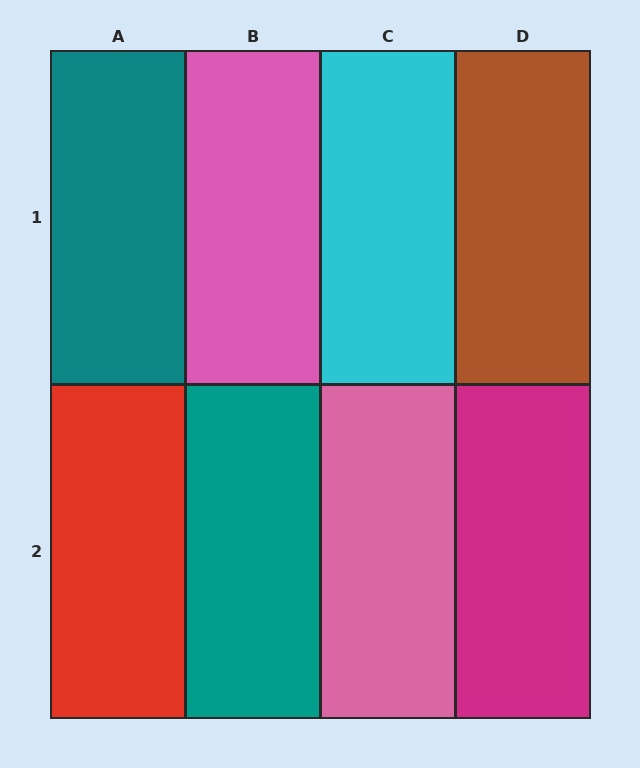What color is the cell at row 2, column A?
Red.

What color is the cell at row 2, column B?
Teal.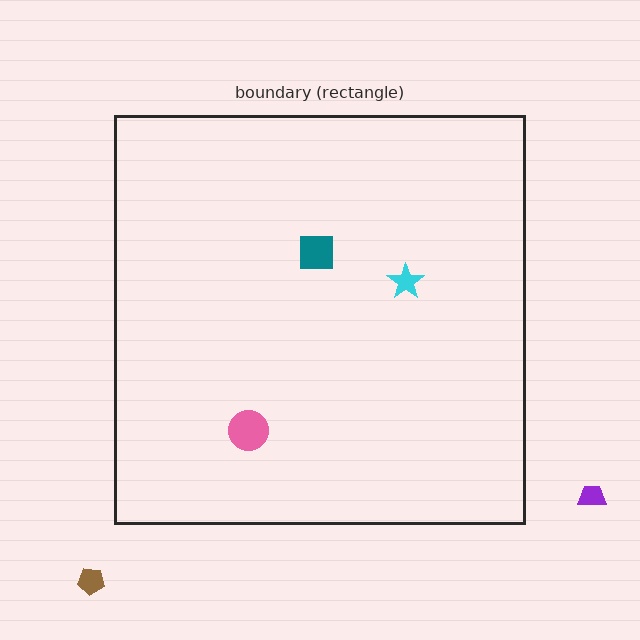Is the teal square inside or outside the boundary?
Inside.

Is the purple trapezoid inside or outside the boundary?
Outside.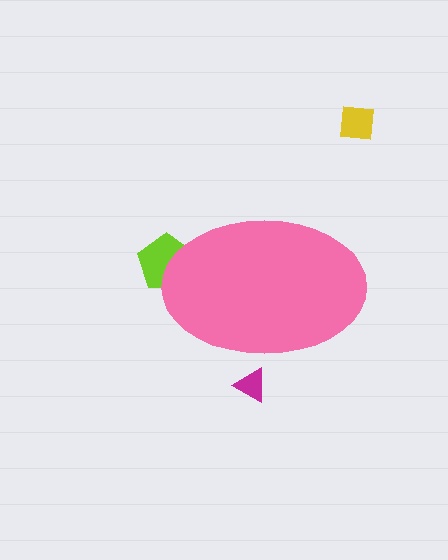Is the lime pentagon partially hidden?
Yes, the lime pentagon is partially hidden behind the pink ellipse.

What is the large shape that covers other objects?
A pink ellipse.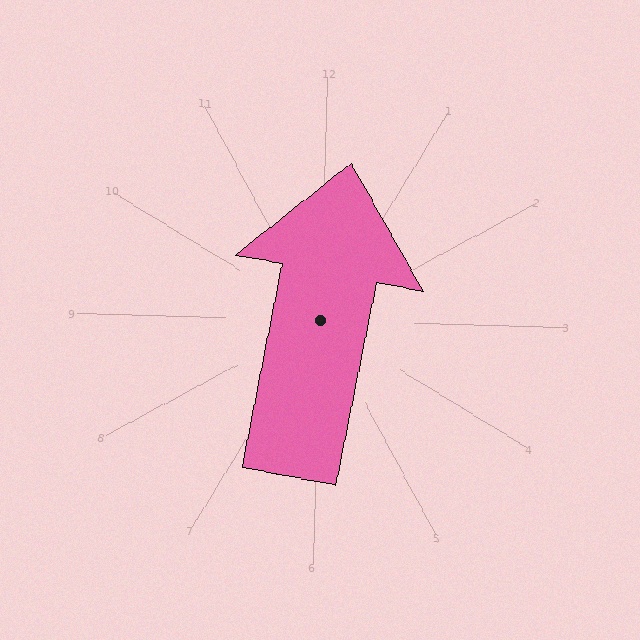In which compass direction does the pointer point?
North.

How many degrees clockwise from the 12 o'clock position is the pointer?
Approximately 10 degrees.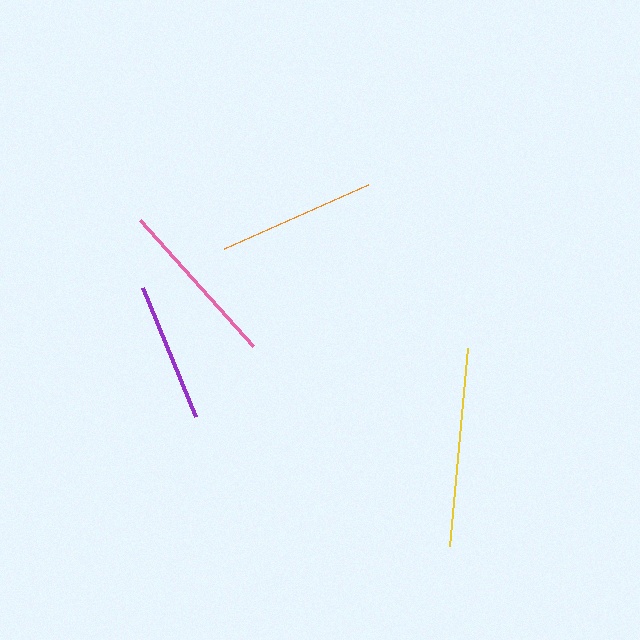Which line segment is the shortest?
The purple line is the shortest at approximately 140 pixels.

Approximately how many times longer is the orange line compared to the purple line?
The orange line is approximately 1.1 times the length of the purple line.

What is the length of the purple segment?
The purple segment is approximately 140 pixels long.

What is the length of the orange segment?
The orange segment is approximately 157 pixels long.